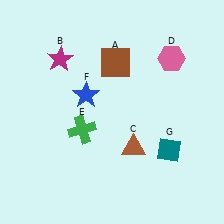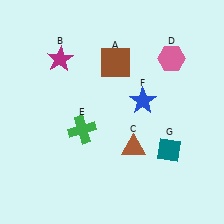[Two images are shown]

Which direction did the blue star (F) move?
The blue star (F) moved right.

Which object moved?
The blue star (F) moved right.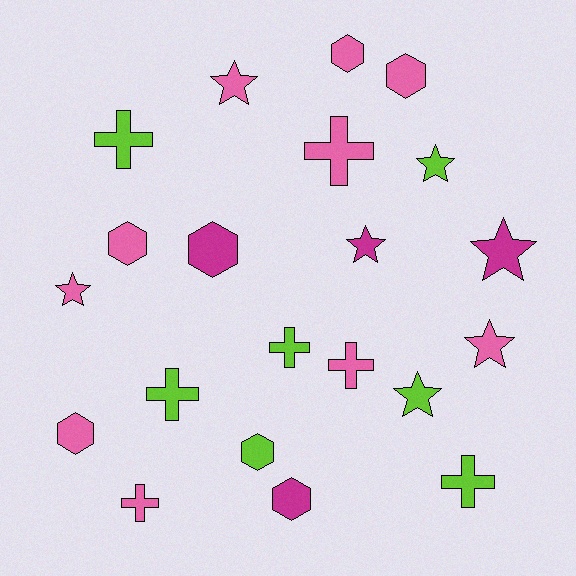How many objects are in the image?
There are 21 objects.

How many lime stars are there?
There are 2 lime stars.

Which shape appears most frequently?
Star, with 7 objects.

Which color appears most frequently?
Pink, with 10 objects.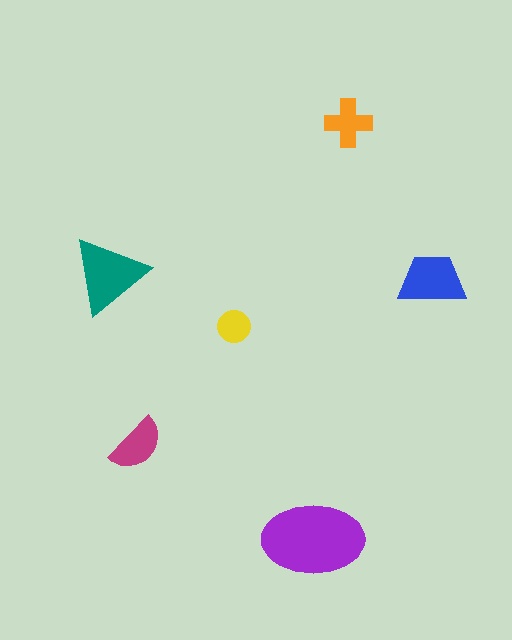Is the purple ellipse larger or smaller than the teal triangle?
Larger.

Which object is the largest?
The purple ellipse.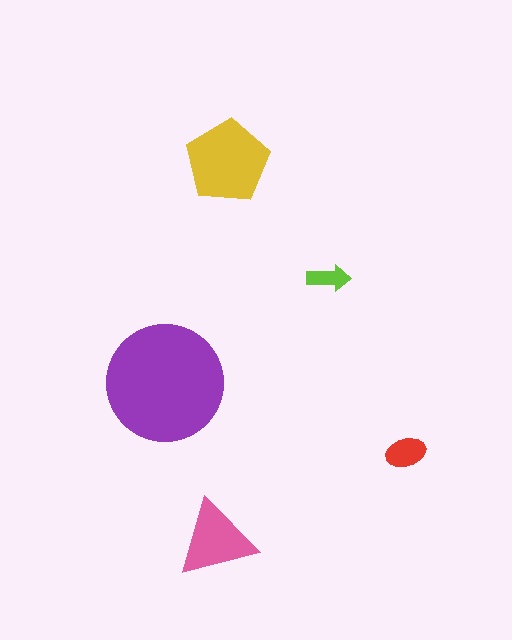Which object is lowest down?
The pink triangle is bottommost.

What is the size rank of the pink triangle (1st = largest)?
3rd.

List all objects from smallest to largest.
The lime arrow, the red ellipse, the pink triangle, the yellow pentagon, the purple circle.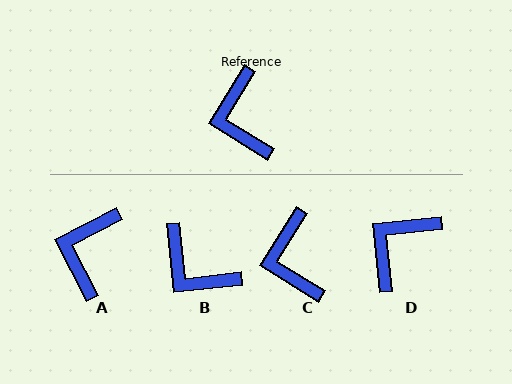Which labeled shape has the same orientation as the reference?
C.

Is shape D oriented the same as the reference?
No, it is off by about 53 degrees.